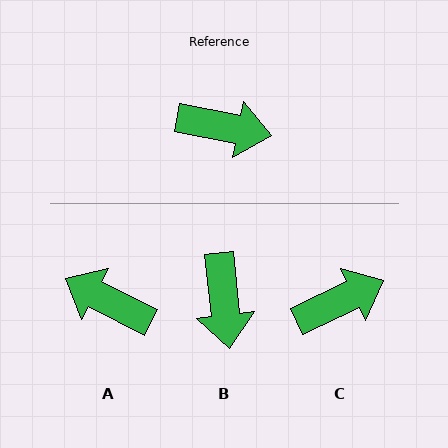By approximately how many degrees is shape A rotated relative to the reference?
Approximately 164 degrees counter-clockwise.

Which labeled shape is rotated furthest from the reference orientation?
A, about 164 degrees away.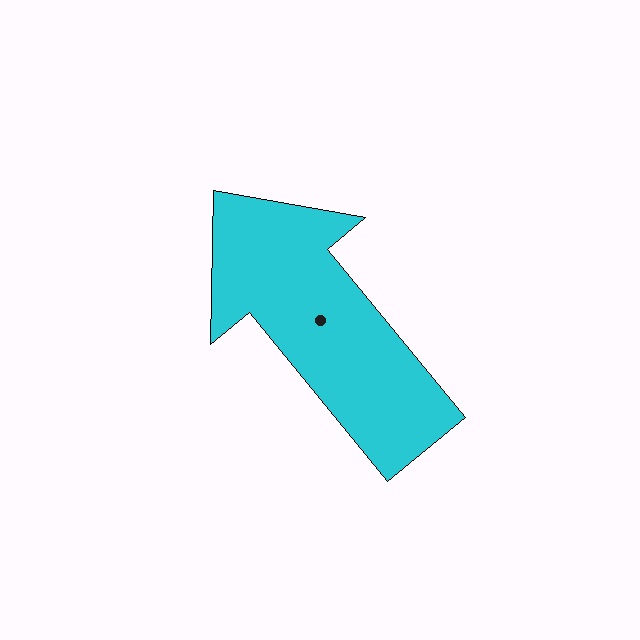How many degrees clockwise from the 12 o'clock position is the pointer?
Approximately 321 degrees.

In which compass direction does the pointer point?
Northwest.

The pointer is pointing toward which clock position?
Roughly 11 o'clock.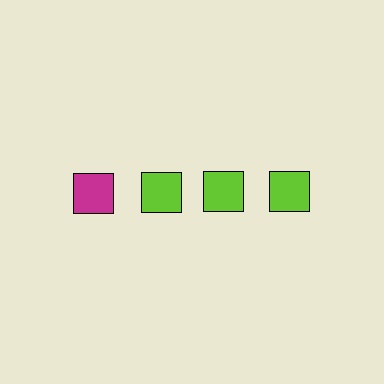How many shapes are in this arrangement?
There are 4 shapes arranged in a grid pattern.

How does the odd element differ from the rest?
It has a different color: magenta instead of lime.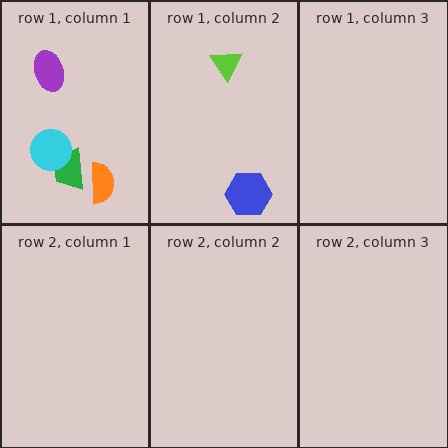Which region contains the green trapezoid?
The row 1, column 1 region.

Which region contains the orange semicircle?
The row 1, column 1 region.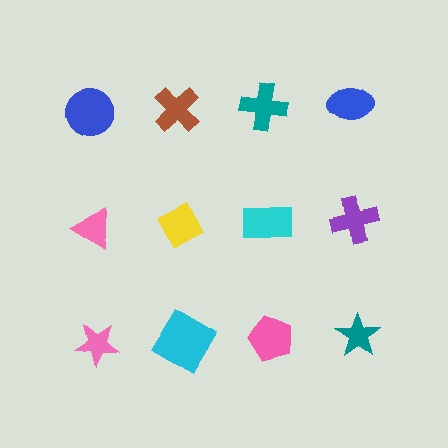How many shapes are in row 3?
4 shapes.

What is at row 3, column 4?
A teal star.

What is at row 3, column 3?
A pink pentagon.